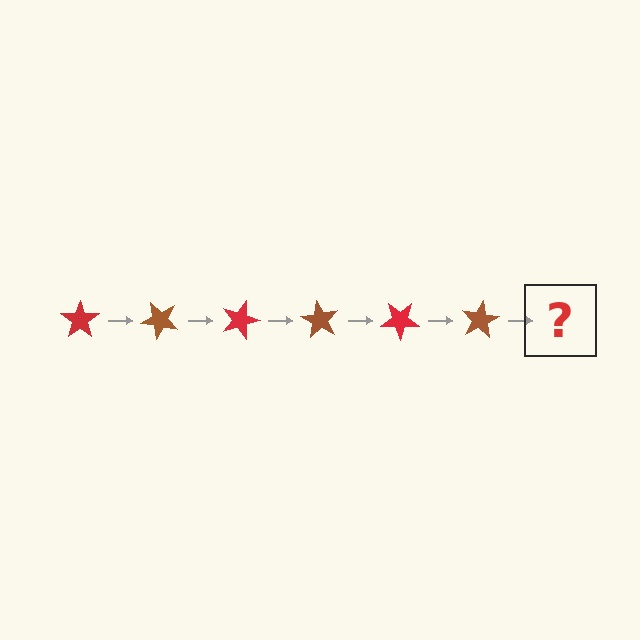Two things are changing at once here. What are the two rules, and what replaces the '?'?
The two rules are that it rotates 45 degrees each step and the color cycles through red and brown. The '?' should be a red star, rotated 270 degrees from the start.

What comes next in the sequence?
The next element should be a red star, rotated 270 degrees from the start.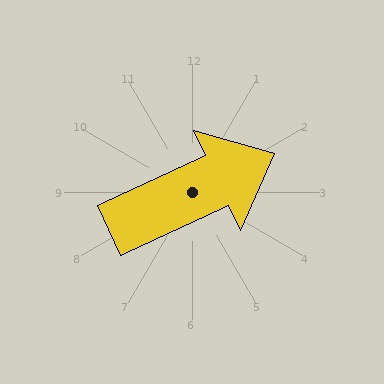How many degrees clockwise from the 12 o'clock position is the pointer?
Approximately 65 degrees.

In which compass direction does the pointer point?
Northeast.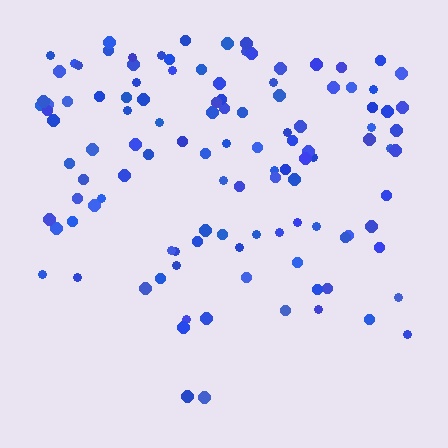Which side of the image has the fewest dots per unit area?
The bottom.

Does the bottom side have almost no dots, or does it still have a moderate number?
Still a moderate number, just noticeably fewer than the top.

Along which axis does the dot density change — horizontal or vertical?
Vertical.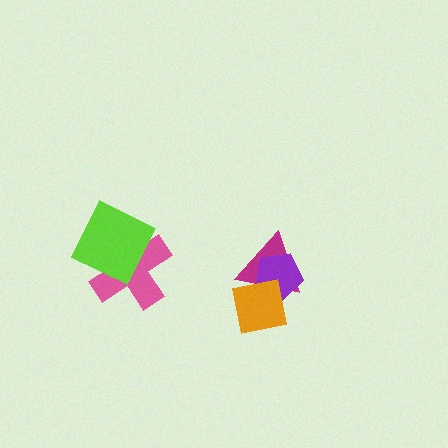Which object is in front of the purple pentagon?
The orange square is in front of the purple pentagon.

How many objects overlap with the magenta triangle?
2 objects overlap with the magenta triangle.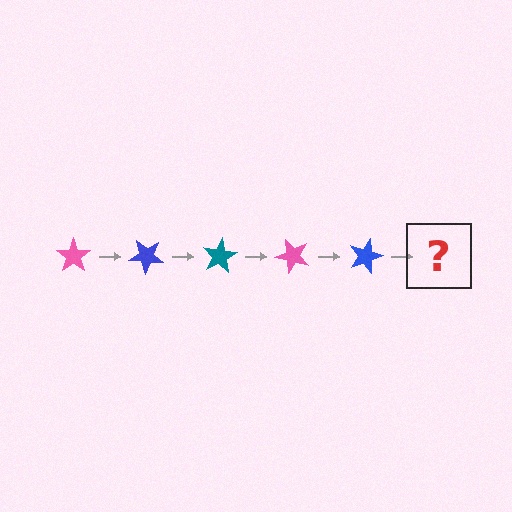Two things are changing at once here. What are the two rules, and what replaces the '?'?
The two rules are that it rotates 40 degrees each step and the color cycles through pink, blue, and teal. The '?' should be a teal star, rotated 200 degrees from the start.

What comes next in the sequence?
The next element should be a teal star, rotated 200 degrees from the start.